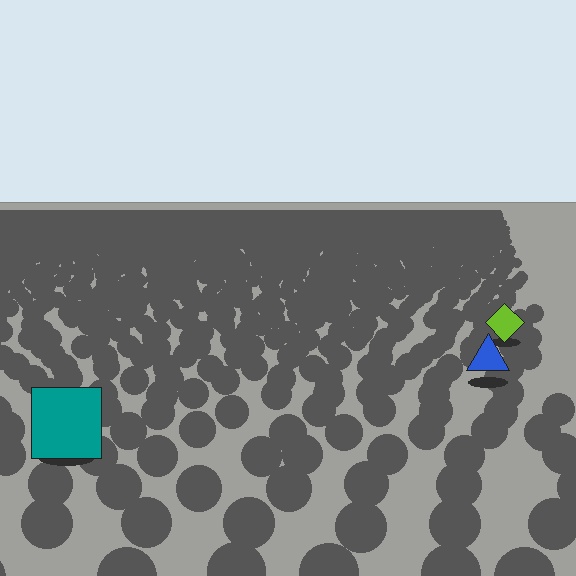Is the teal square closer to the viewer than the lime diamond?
Yes. The teal square is closer — you can tell from the texture gradient: the ground texture is coarser near it.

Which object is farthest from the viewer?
The lime diamond is farthest from the viewer. It appears smaller and the ground texture around it is denser.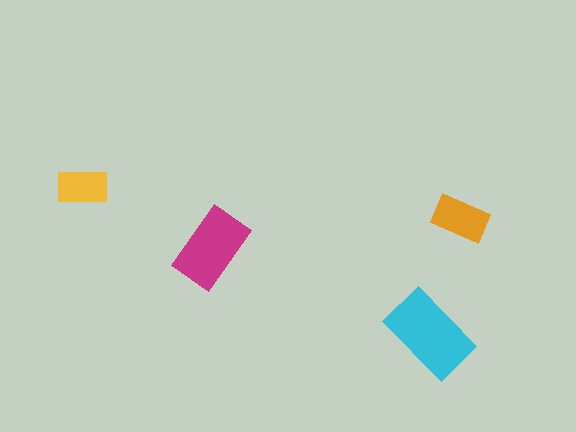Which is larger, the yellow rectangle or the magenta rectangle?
The magenta one.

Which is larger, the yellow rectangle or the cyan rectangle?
The cyan one.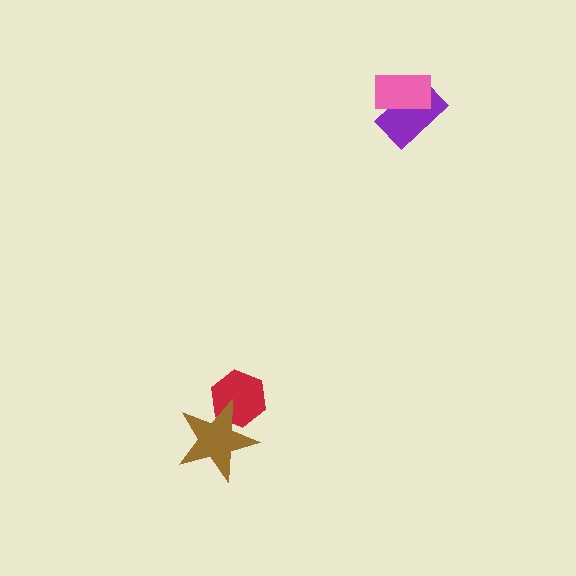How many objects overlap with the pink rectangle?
1 object overlaps with the pink rectangle.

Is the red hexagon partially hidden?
Yes, it is partially covered by another shape.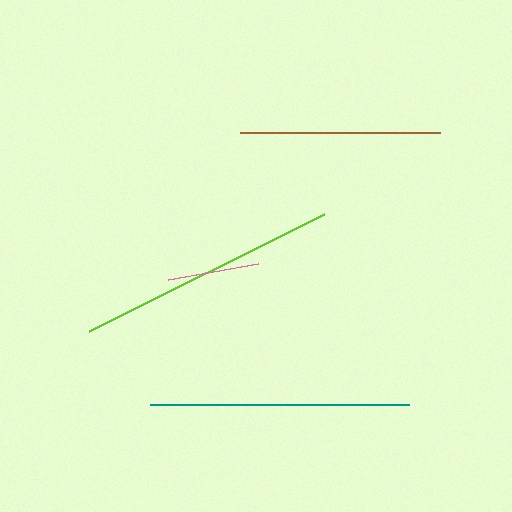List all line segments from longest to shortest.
From longest to shortest: lime, teal, brown, pink.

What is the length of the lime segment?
The lime segment is approximately 263 pixels long.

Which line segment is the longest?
The lime line is the longest at approximately 263 pixels.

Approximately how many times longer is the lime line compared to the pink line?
The lime line is approximately 2.9 times the length of the pink line.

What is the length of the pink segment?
The pink segment is approximately 92 pixels long.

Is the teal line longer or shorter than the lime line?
The lime line is longer than the teal line.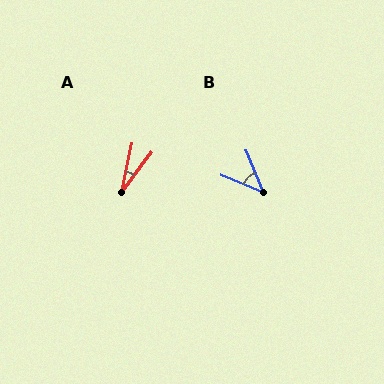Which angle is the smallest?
A, at approximately 25 degrees.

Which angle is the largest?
B, at approximately 45 degrees.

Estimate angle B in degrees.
Approximately 45 degrees.